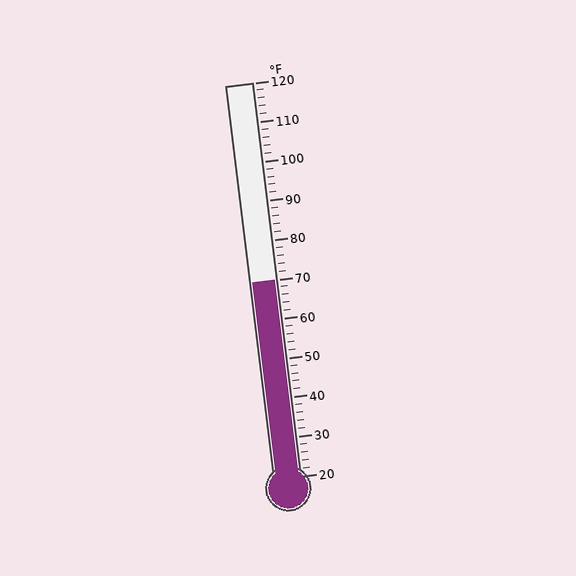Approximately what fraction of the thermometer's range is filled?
The thermometer is filled to approximately 50% of its range.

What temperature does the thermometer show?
The thermometer shows approximately 70°F.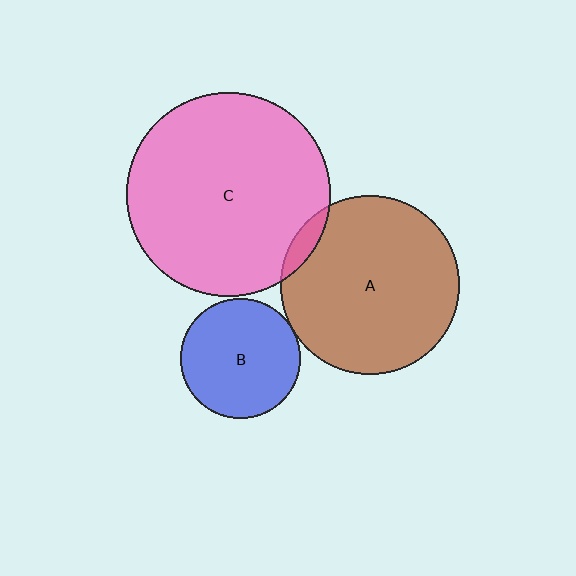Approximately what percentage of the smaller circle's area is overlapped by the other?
Approximately 5%.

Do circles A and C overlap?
Yes.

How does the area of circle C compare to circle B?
Approximately 2.9 times.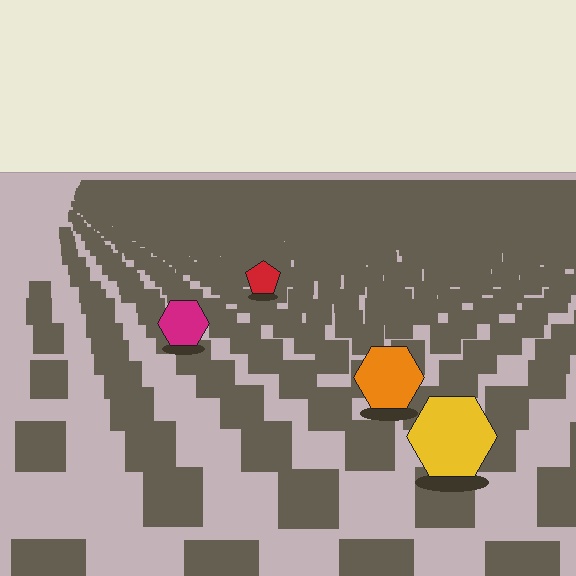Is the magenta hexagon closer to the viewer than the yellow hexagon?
No. The yellow hexagon is closer — you can tell from the texture gradient: the ground texture is coarser near it.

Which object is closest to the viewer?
The yellow hexagon is closest. The texture marks near it are larger and more spread out.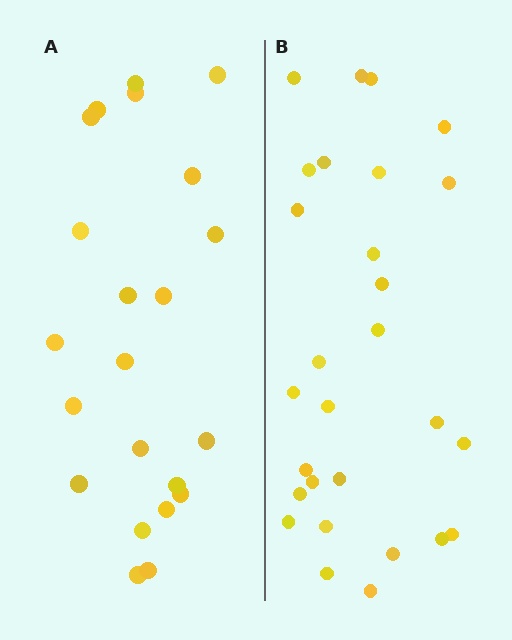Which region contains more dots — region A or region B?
Region B (the right region) has more dots.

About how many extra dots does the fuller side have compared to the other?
Region B has about 6 more dots than region A.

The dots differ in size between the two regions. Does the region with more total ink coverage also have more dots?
No. Region A has more total ink coverage because its dots are larger, but region B actually contains more individual dots. Total area can be misleading — the number of items is what matters here.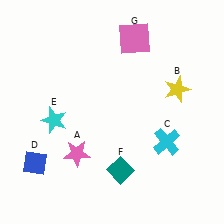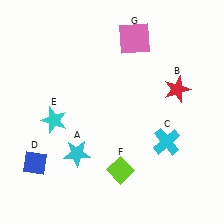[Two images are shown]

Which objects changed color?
A changed from pink to cyan. B changed from yellow to red. F changed from teal to lime.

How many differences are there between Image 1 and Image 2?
There are 3 differences between the two images.